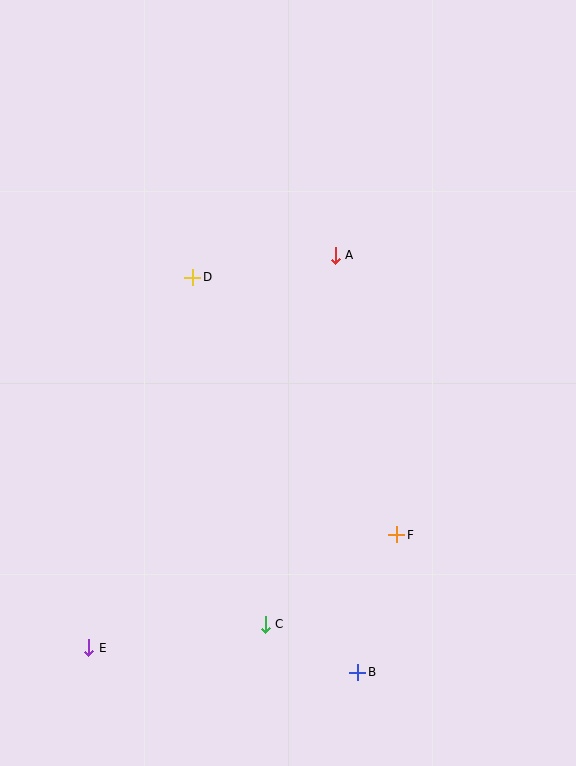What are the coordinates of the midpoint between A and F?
The midpoint between A and F is at (366, 395).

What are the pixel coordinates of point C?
Point C is at (265, 624).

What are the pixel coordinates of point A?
Point A is at (335, 255).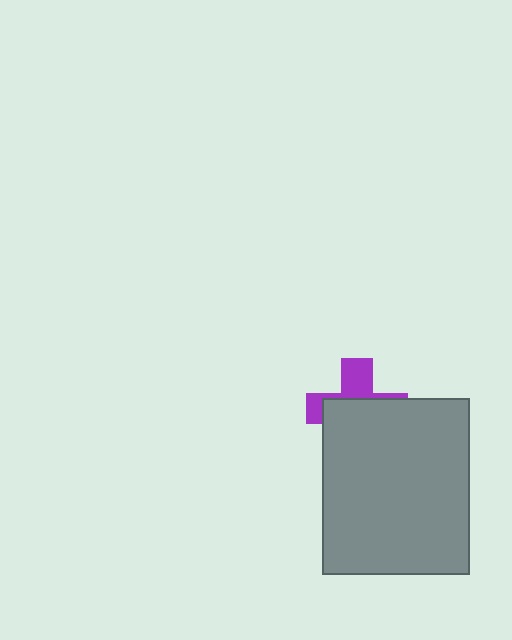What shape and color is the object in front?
The object in front is a gray rectangle.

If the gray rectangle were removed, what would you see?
You would see the complete purple cross.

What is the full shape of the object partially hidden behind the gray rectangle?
The partially hidden object is a purple cross.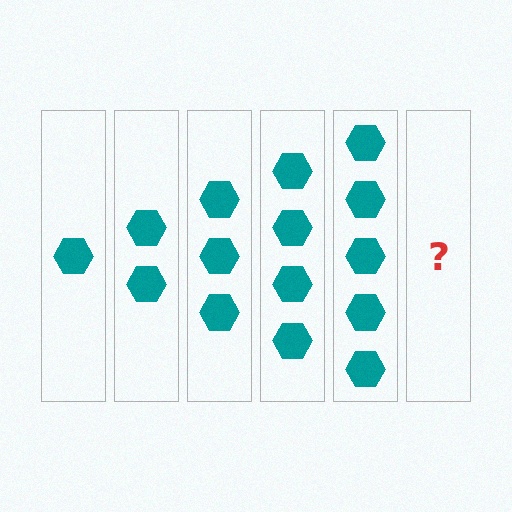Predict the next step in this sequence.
The next step is 6 hexagons.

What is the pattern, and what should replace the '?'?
The pattern is that each step adds one more hexagon. The '?' should be 6 hexagons.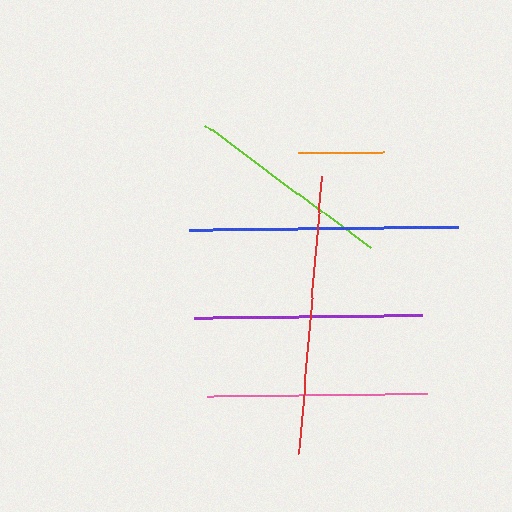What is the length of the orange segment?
The orange segment is approximately 86 pixels long.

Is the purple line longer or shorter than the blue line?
The blue line is longer than the purple line.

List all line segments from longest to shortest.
From longest to shortest: red, blue, purple, pink, lime, orange.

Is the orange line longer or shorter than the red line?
The red line is longer than the orange line.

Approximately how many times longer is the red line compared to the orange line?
The red line is approximately 3.2 times the length of the orange line.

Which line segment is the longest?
The red line is the longest at approximately 278 pixels.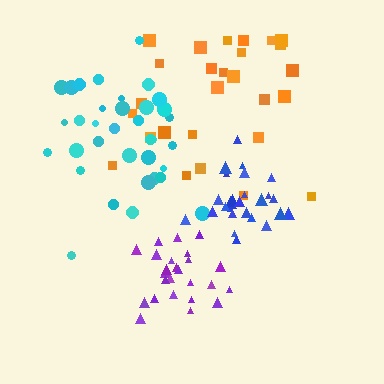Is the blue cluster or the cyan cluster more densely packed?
Blue.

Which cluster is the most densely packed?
Blue.